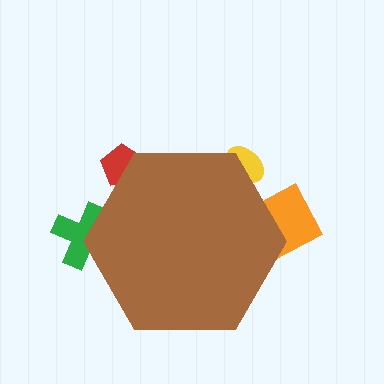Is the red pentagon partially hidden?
Yes, the red pentagon is partially hidden behind the brown hexagon.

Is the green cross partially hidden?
Yes, the green cross is partially hidden behind the brown hexagon.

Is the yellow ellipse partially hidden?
Yes, the yellow ellipse is partially hidden behind the brown hexagon.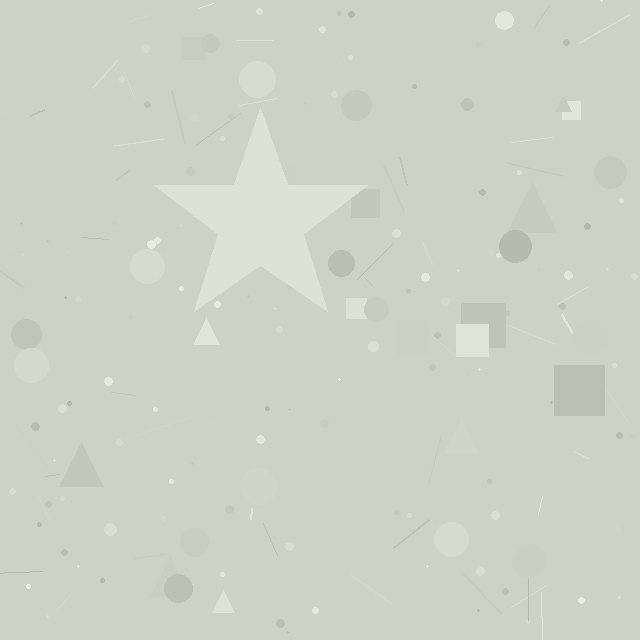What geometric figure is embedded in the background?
A star is embedded in the background.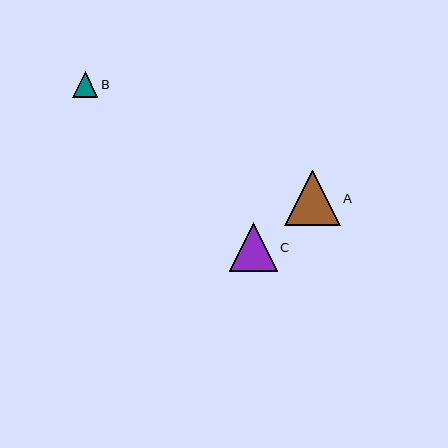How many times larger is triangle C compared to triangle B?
Triangle C is approximately 1.9 times the size of triangle B.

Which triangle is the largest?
Triangle A is the largest with a size of approximately 55 pixels.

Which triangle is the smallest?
Triangle B is the smallest with a size of approximately 25 pixels.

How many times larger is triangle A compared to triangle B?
Triangle A is approximately 2.2 times the size of triangle B.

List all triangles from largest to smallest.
From largest to smallest: A, C, B.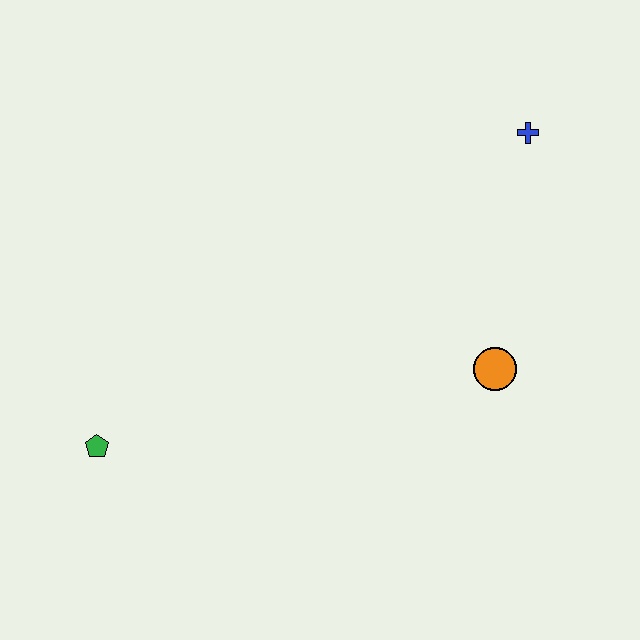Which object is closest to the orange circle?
The blue cross is closest to the orange circle.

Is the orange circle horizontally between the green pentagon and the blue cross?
Yes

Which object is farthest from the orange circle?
The green pentagon is farthest from the orange circle.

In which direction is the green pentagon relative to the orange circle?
The green pentagon is to the left of the orange circle.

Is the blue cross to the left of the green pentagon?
No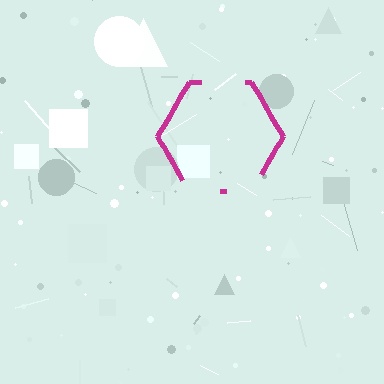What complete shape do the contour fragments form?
The contour fragments form a hexagon.